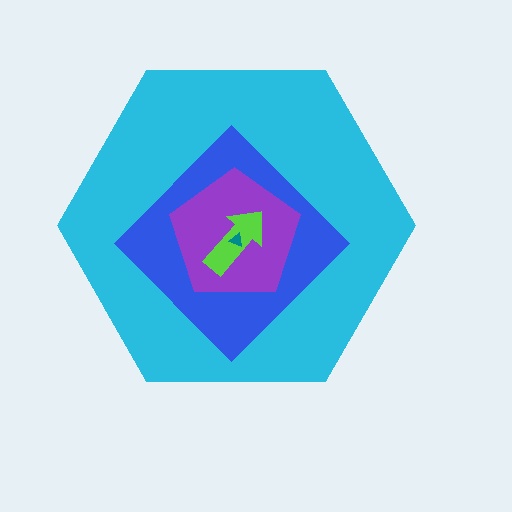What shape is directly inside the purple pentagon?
The lime arrow.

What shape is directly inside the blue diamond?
The purple pentagon.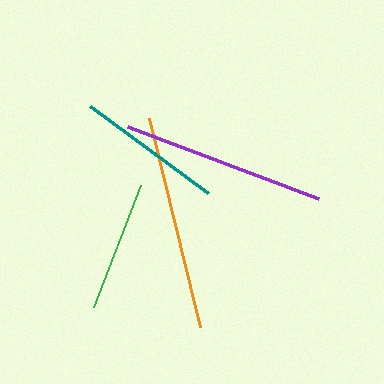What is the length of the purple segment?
The purple segment is approximately 203 pixels long.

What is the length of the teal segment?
The teal segment is approximately 147 pixels long.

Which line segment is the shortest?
The green line is the shortest at approximately 131 pixels.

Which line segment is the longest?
The orange line is the longest at approximately 215 pixels.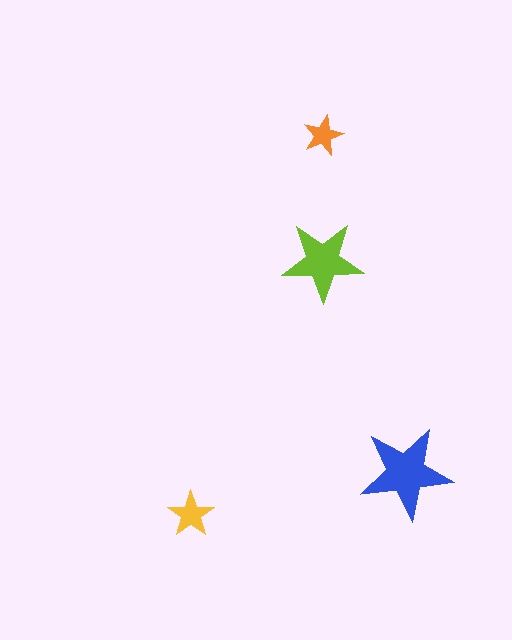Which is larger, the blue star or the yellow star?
The blue one.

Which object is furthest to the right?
The blue star is rightmost.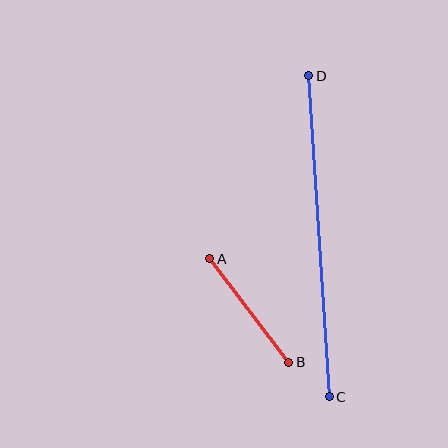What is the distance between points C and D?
The distance is approximately 322 pixels.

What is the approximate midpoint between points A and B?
The midpoint is at approximately (249, 311) pixels.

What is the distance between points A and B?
The distance is approximately 130 pixels.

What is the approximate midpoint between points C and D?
The midpoint is at approximately (319, 236) pixels.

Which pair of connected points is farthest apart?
Points C and D are farthest apart.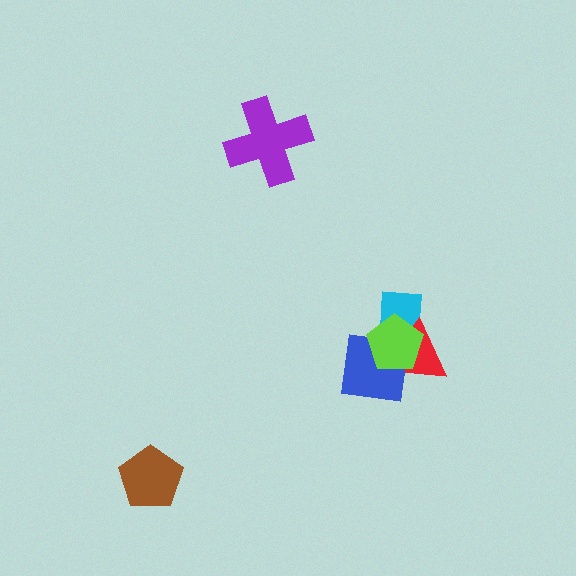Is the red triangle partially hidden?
Yes, it is partially covered by another shape.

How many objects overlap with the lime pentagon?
3 objects overlap with the lime pentagon.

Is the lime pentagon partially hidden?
No, no other shape covers it.